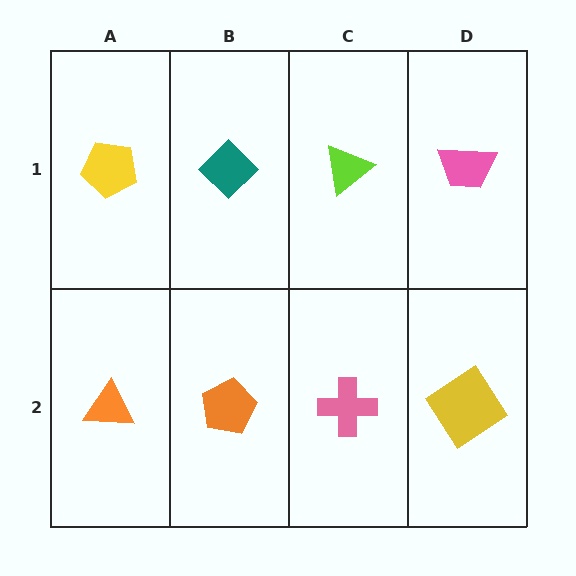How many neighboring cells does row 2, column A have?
2.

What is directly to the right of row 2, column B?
A pink cross.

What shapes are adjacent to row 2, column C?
A lime triangle (row 1, column C), an orange pentagon (row 2, column B), a yellow diamond (row 2, column D).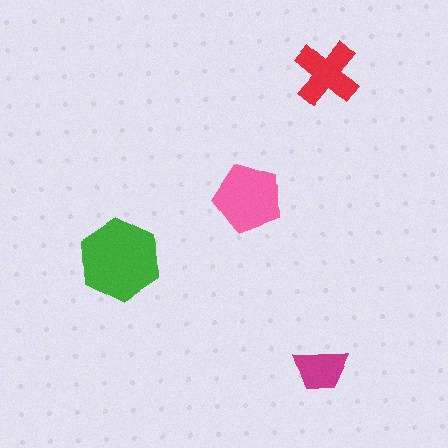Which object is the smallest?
The magenta trapezoid.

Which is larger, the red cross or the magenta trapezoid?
The red cross.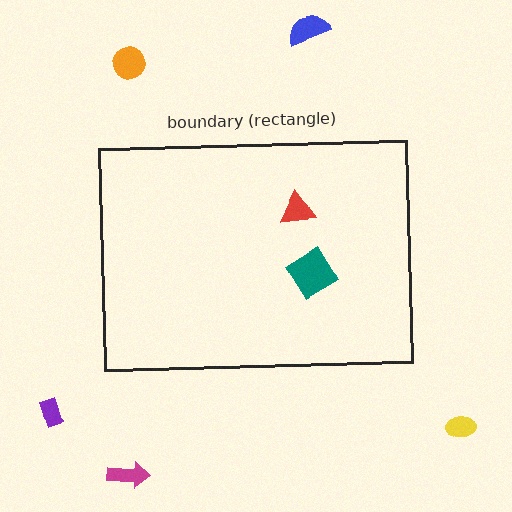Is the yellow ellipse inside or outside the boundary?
Outside.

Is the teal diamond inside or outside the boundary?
Inside.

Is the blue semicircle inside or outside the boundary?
Outside.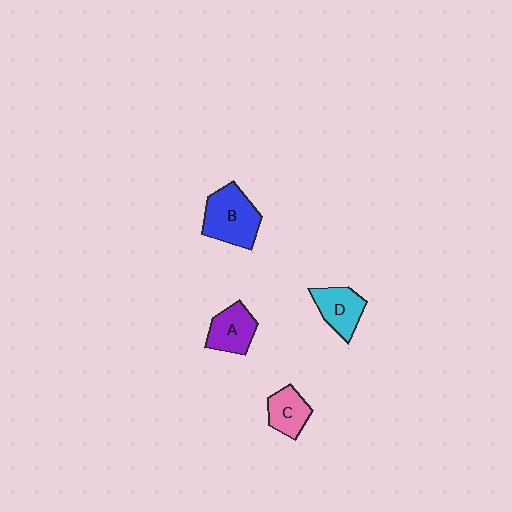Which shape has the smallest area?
Shape C (pink).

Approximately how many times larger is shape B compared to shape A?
Approximately 1.4 times.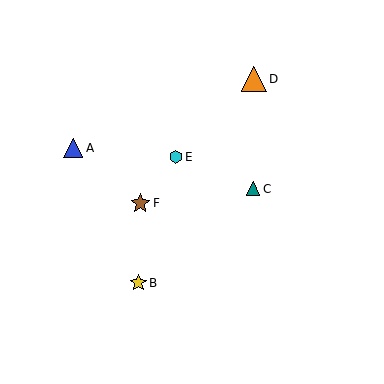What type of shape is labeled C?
Shape C is a teal triangle.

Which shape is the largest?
The orange triangle (labeled D) is the largest.